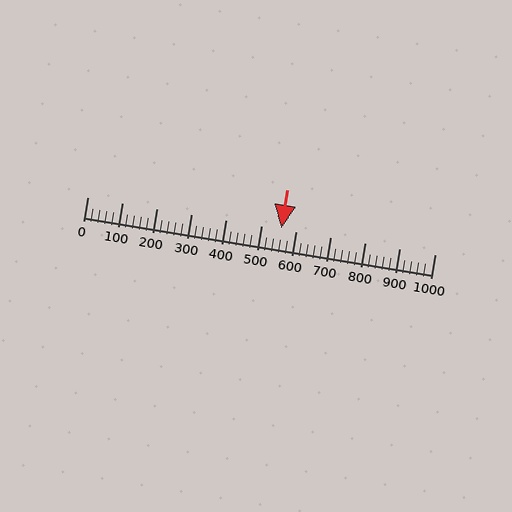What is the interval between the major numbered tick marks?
The major tick marks are spaced 100 units apart.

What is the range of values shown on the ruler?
The ruler shows values from 0 to 1000.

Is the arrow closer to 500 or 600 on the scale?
The arrow is closer to 600.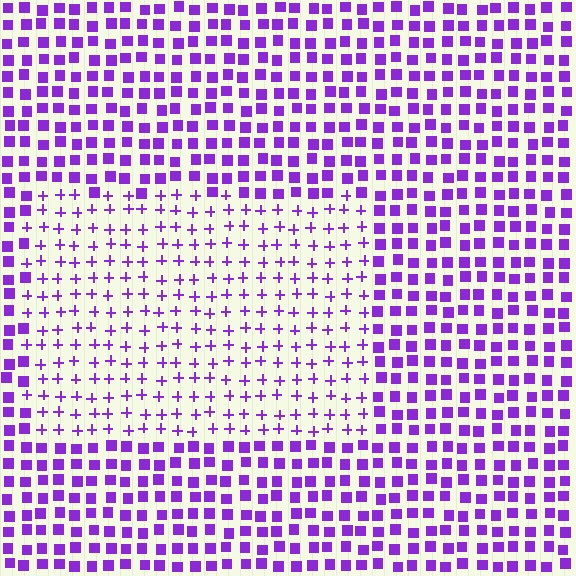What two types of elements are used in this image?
The image uses plus signs inside the rectangle region and squares outside it.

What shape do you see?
I see a rectangle.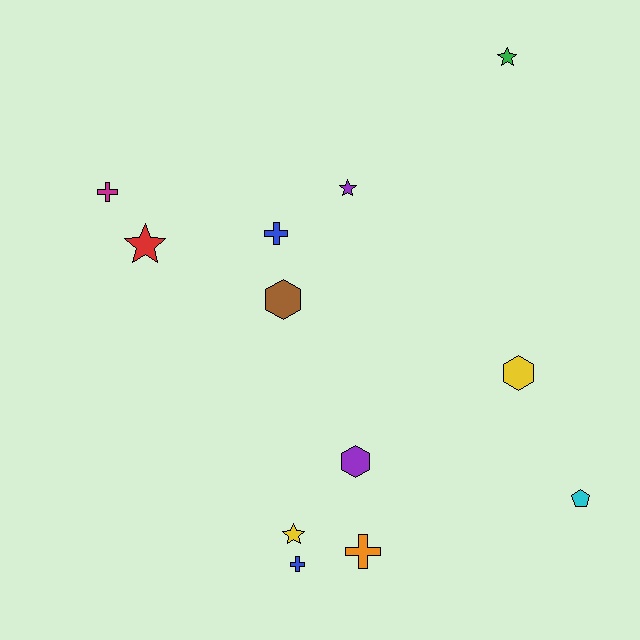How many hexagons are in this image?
There are 3 hexagons.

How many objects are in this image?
There are 12 objects.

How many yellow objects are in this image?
There are 2 yellow objects.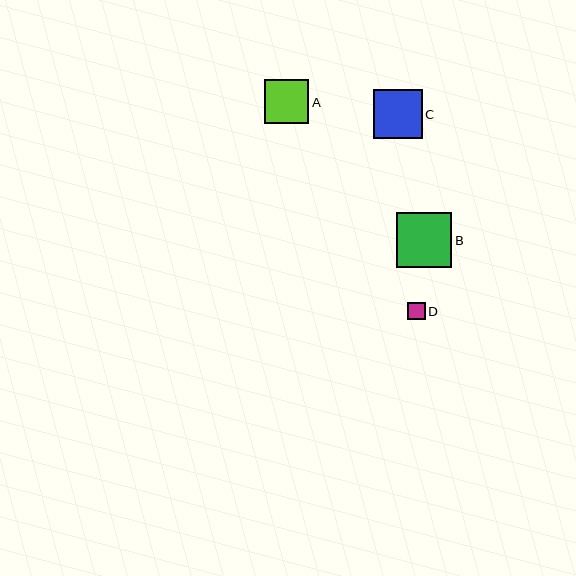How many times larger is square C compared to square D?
Square C is approximately 2.8 times the size of square D.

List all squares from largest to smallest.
From largest to smallest: B, C, A, D.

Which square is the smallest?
Square D is the smallest with a size of approximately 17 pixels.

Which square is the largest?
Square B is the largest with a size of approximately 55 pixels.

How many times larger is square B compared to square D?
Square B is approximately 3.2 times the size of square D.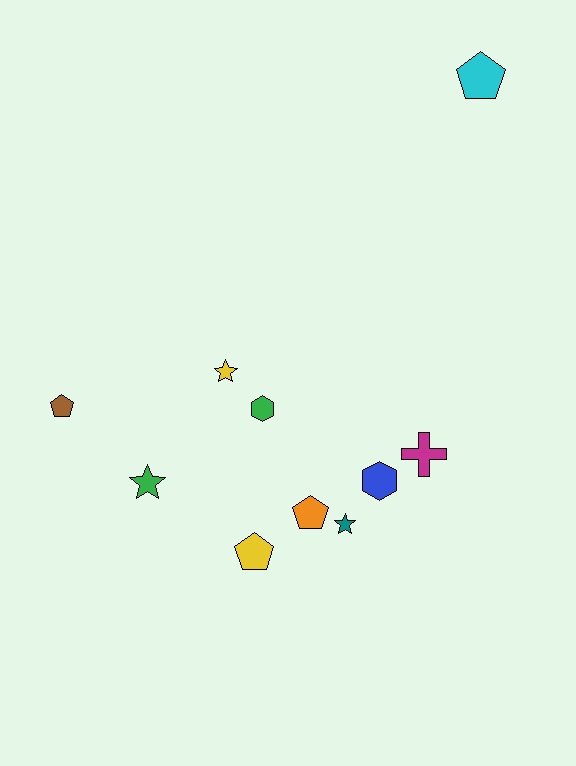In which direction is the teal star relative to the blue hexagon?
The teal star is below the blue hexagon.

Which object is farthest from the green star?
The cyan pentagon is farthest from the green star.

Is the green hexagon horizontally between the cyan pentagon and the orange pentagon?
No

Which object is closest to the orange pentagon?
The teal star is closest to the orange pentagon.